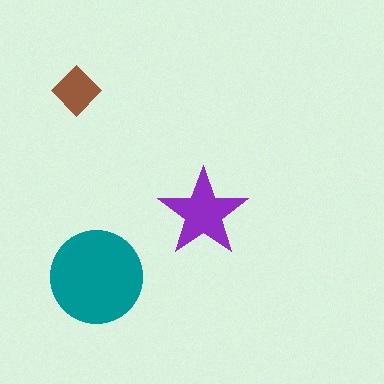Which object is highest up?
The brown diamond is topmost.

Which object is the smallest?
The brown diamond.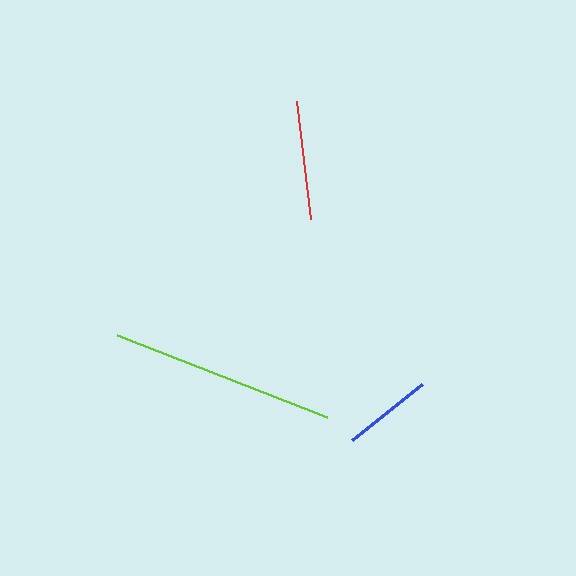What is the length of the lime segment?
The lime segment is approximately 226 pixels long.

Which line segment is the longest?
The lime line is the longest at approximately 226 pixels.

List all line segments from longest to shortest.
From longest to shortest: lime, red, blue.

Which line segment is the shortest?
The blue line is the shortest at approximately 89 pixels.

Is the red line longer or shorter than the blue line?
The red line is longer than the blue line.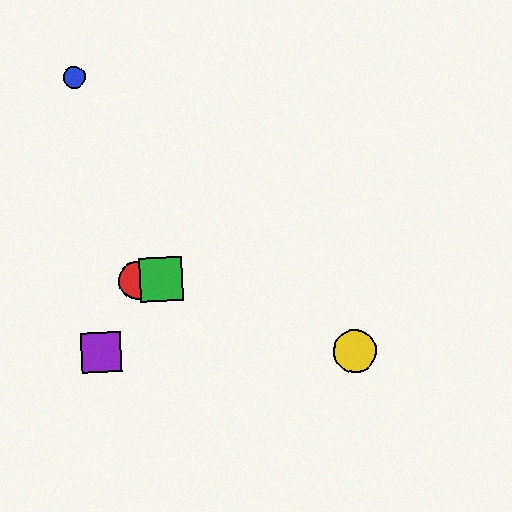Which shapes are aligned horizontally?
The red circle, the green square are aligned horizontally.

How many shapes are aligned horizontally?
2 shapes (the red circle, the green square) are aligned horizontally.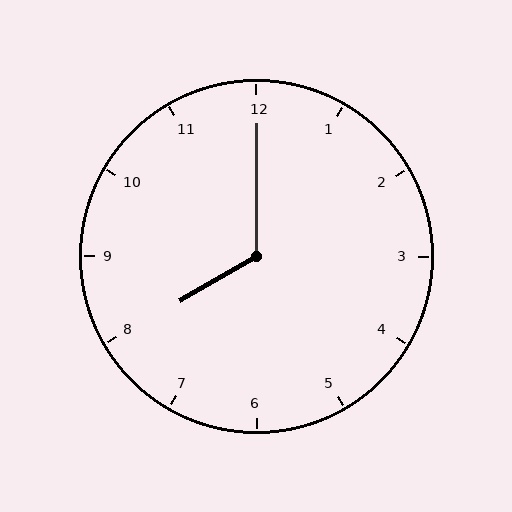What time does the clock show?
8:00.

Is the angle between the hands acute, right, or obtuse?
It is obtuse.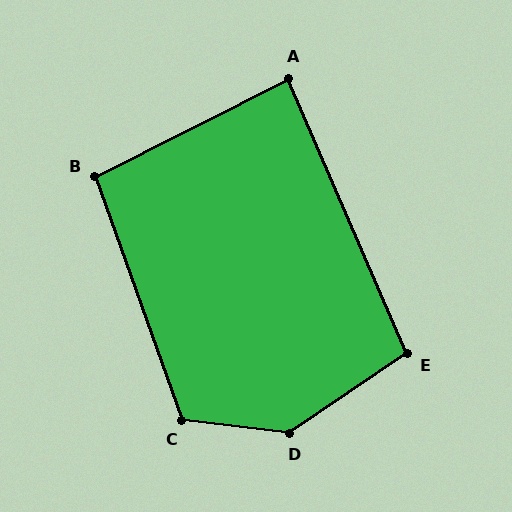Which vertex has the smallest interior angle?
A, at approximately 87 degrees.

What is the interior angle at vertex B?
Approximately 97 degrees (obtuse).